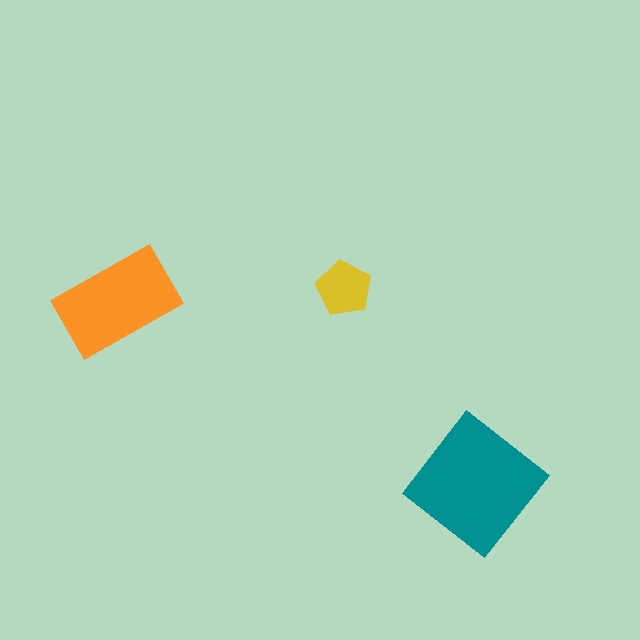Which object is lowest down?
The teal diamond is bottommost.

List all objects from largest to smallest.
The teal diamond, the orange rectangle, the yellow pentagon.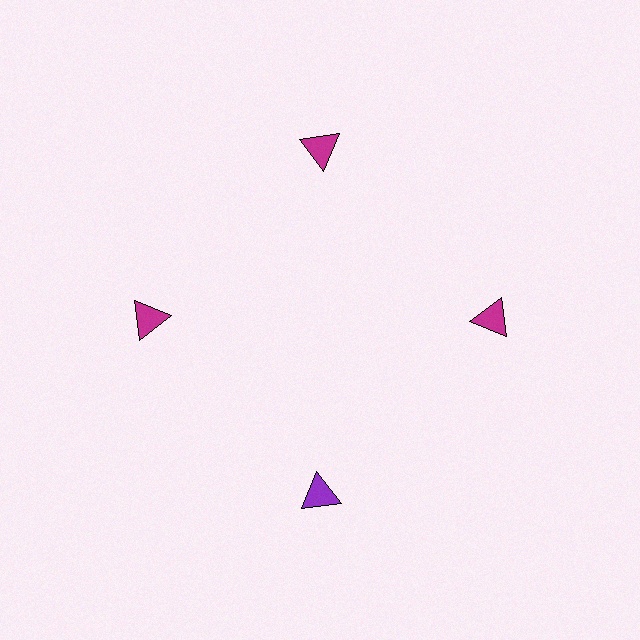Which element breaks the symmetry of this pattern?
The purple triangle at roughly the 6 o'clock position breaks the symmetry. All other shapes are magenta triangles.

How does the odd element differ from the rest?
It has a different color: purple instead of magenta.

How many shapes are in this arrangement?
There are 4 shapes arranged in a ring pattern.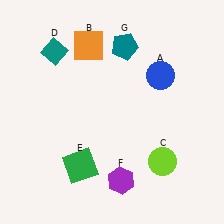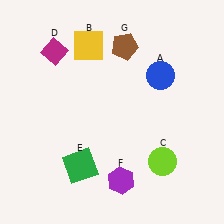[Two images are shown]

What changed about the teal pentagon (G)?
In Image 1, G is teal. In Image 2, it changed to brown.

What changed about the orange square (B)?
In Image 1, B is orange. In Image 2, it changed to yellow.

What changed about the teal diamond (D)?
In Image 1, D is teal. In Image 2, it changed to magenta.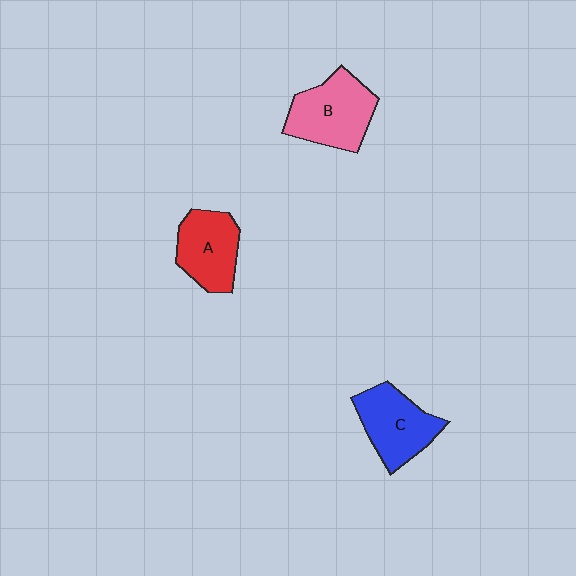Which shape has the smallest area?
Shape A (red).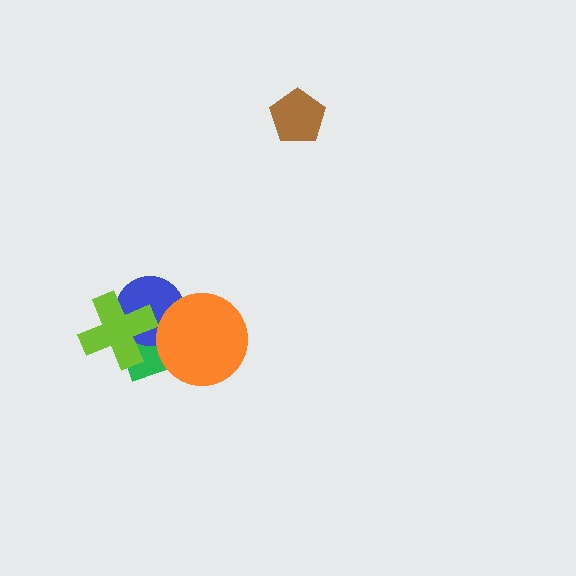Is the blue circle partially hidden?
Yes, it is partially covered by another shape.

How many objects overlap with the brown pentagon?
0 objects overlap with the brown pentagon.